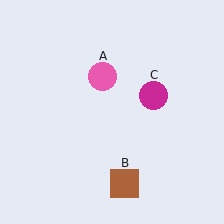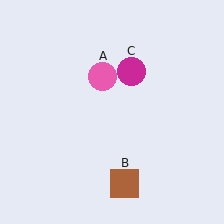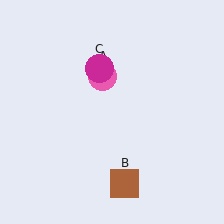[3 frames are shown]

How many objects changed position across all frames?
1 object changed position: magenta circle (object C).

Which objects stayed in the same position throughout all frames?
Pink circle (object A) and brown square (object B) remained stationary.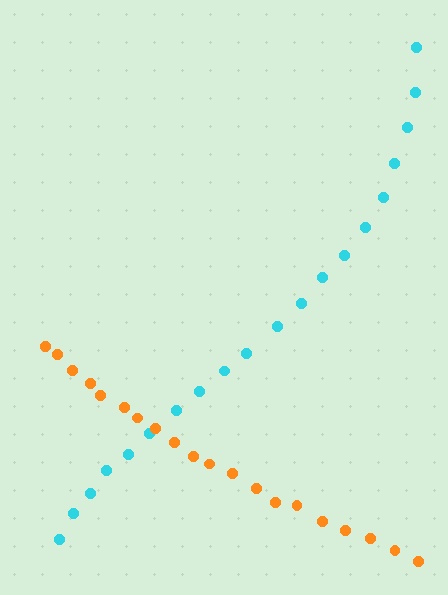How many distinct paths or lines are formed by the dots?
There are 2 distinct paths.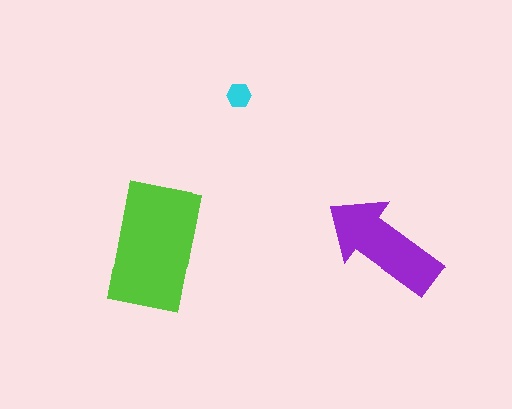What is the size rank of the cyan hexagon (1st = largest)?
3rd.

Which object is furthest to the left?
The lime rectangle is leftmost.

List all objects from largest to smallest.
The lime rectangle, the purple arrow, the cyan hexagon.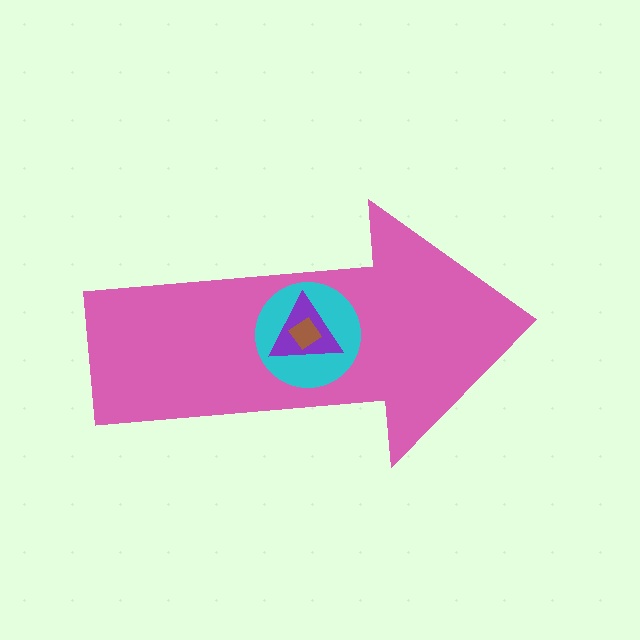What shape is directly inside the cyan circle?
The purple triangle.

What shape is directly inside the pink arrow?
The cyan circle.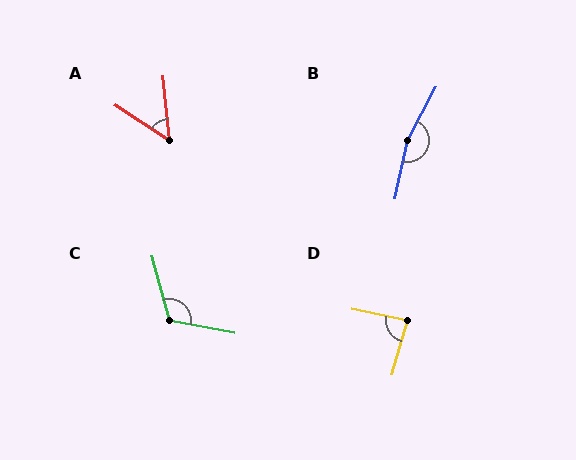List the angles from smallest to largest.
A (52°), D (85°), C (115°), B (164°).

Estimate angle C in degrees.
Approximately 115 degrees.